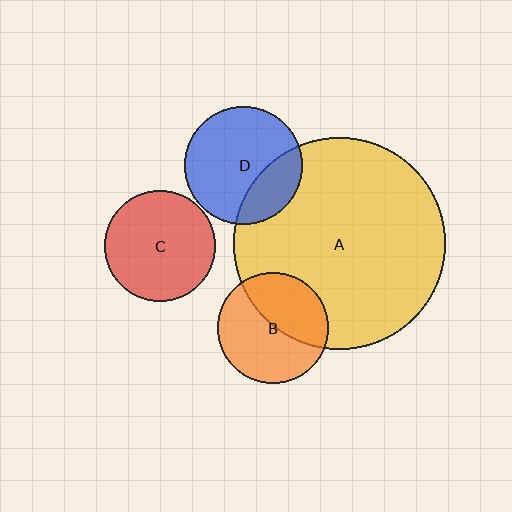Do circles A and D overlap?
Yes.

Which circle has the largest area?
Circle A (yellow).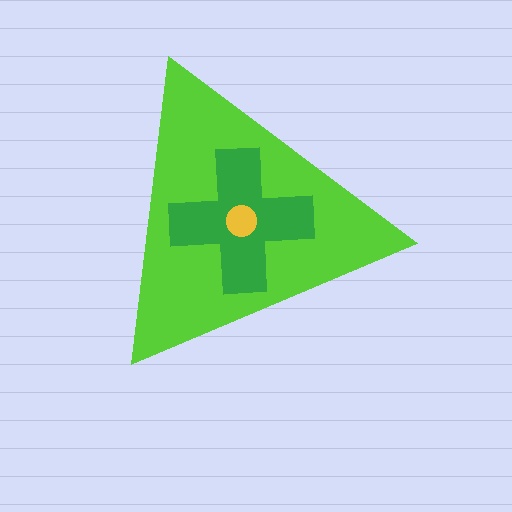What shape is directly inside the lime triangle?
The green cross.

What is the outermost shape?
The lime triangle.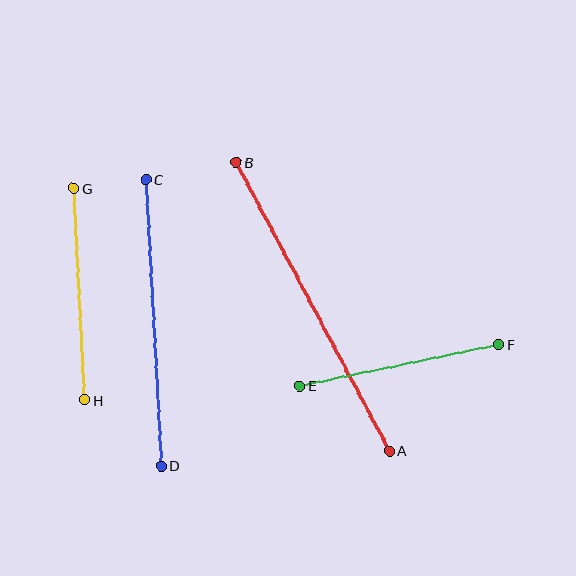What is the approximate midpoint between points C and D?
The midpoint is at approximately (154, 323) pixels.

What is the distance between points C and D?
The distance is approximately 287 pixels.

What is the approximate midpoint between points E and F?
The midpoint is at approximately (399, 365) pixels.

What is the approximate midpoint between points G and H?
The midpoint is at approximately (79, 294) pixels.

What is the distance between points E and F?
The distance is approximately 203 pixels.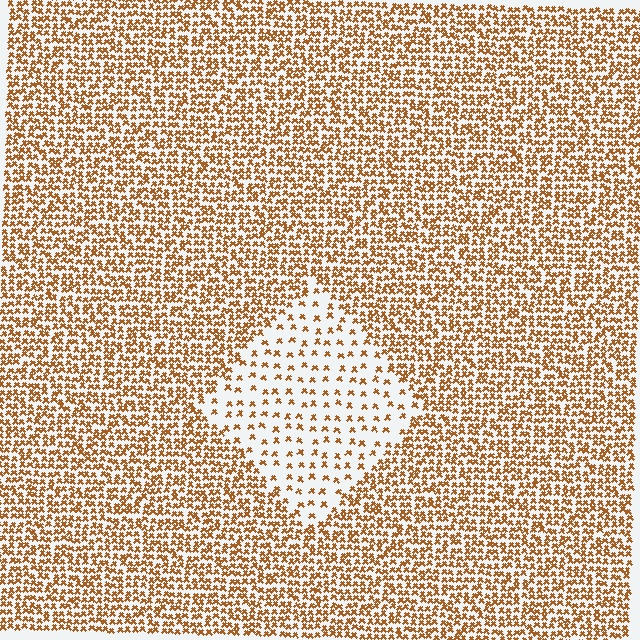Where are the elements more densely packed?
The elements are more densely packed outside the diamond boundary.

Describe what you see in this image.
The image contains small brown elements arranged at two different densities. A diamond-shaped region is visible where the elements are less densely packed than the surrounding area.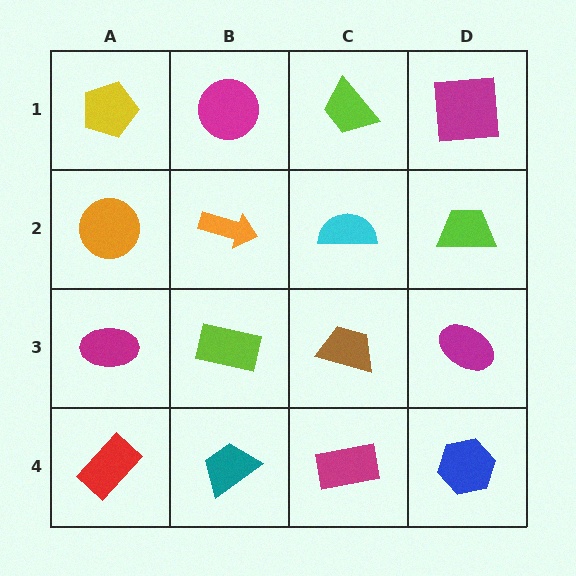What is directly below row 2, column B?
A lime rectangle.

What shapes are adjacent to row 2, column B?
A magenta circle (row 1, column B), a lime rectangle (row 3, column B), an orange circle (row 2, column A), a cyan semicircle (row 2, column C).